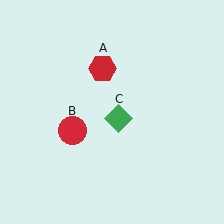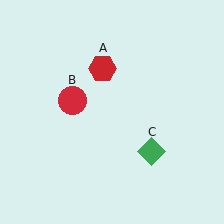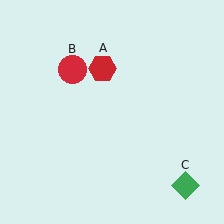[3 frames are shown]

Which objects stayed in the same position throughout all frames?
Red hexagon (object A) remained stationary.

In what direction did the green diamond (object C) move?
The green diamond (object C) moved down and to the right.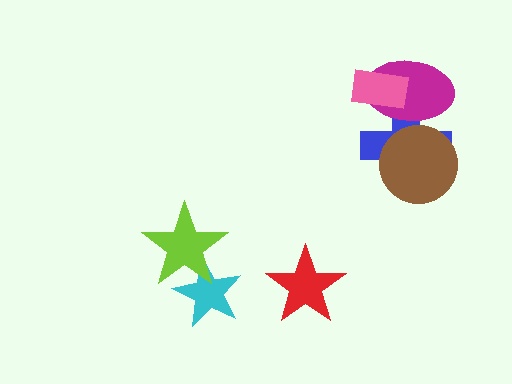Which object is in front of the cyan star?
The lime star is in front of the cyan star.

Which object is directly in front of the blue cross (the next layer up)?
The brown circle is directly in front of the blue cross.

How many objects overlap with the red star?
0 objects overlap with the red star.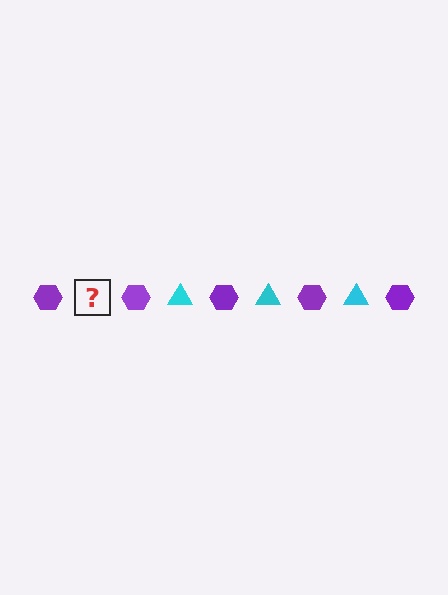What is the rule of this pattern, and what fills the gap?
The rule is that the pattern alternates between purple hexagon and cyan triangle. The gap should be filled with a cyan triangle.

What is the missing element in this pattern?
The missing element is a cyan triangle.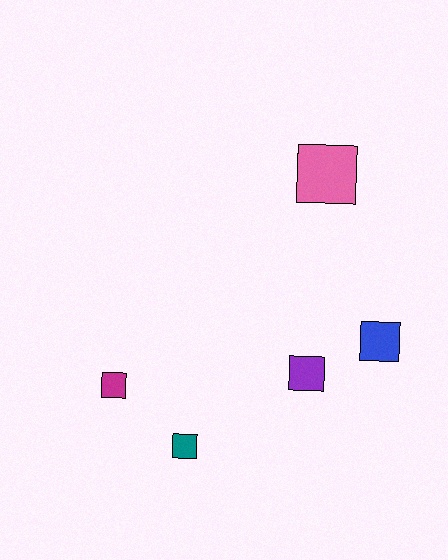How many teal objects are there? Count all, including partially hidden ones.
There is 1 teal object.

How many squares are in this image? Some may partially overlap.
There are 5 squares.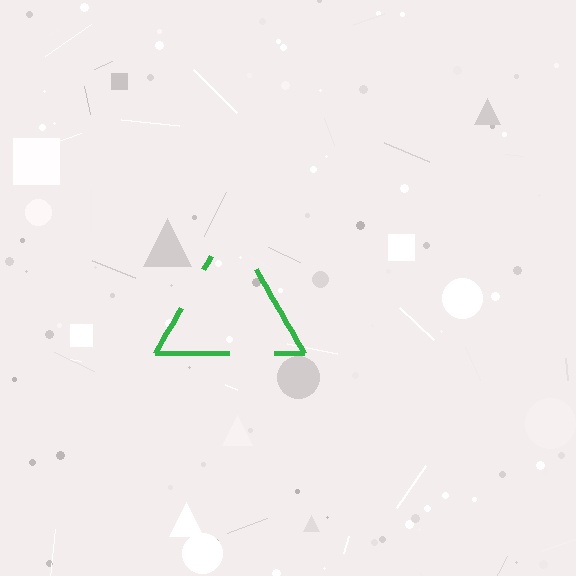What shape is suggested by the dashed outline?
The dashed outline suggests a triangle.